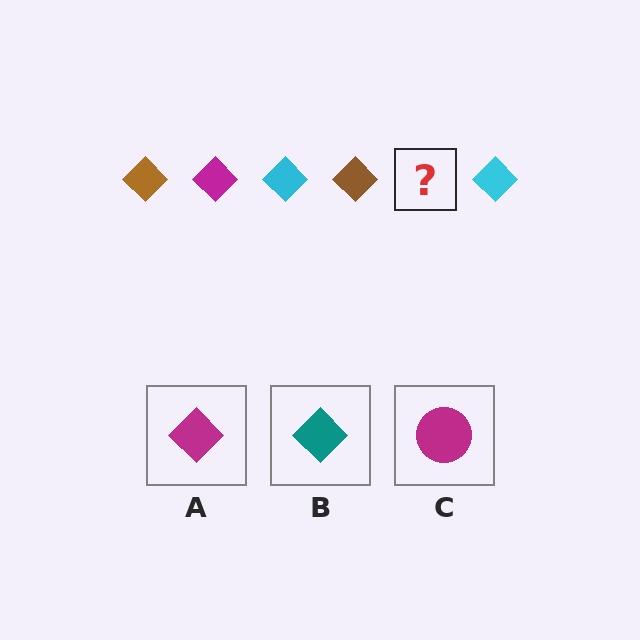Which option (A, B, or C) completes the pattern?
A.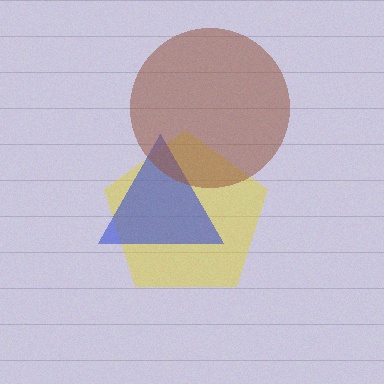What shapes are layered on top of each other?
The layered shapes are: a yellow pentagon, a blue triangle, a brown circle.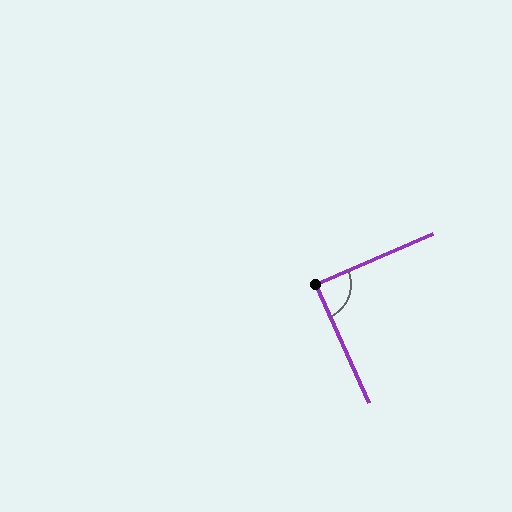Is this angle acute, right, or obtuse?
It is approximately a right angle.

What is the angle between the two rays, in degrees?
Approximately 89 degrees.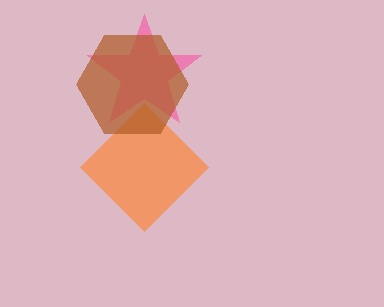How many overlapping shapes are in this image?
There are 3 overlapping shapes in the image.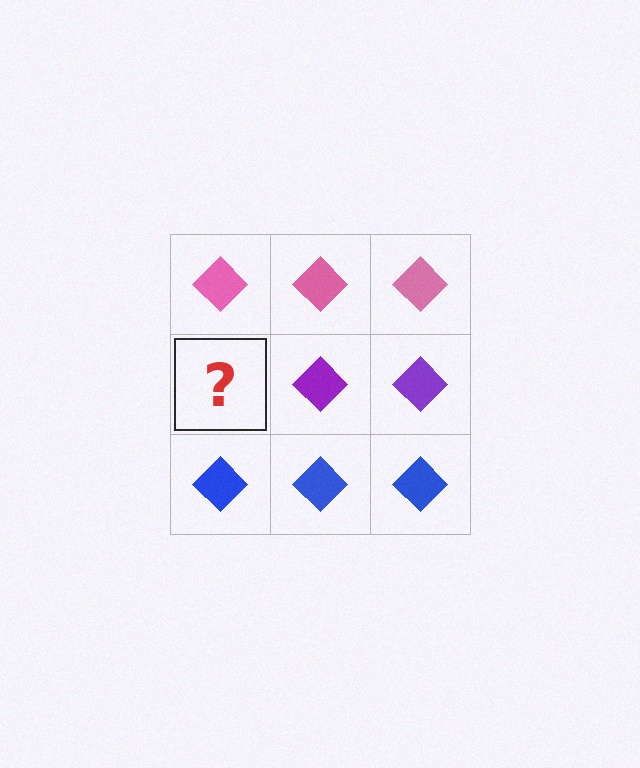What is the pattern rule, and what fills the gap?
The rule is that each row has a consistent color. The gap should be filled with a purple diamond.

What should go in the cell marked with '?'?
The missing cell should contain a purple diamond.